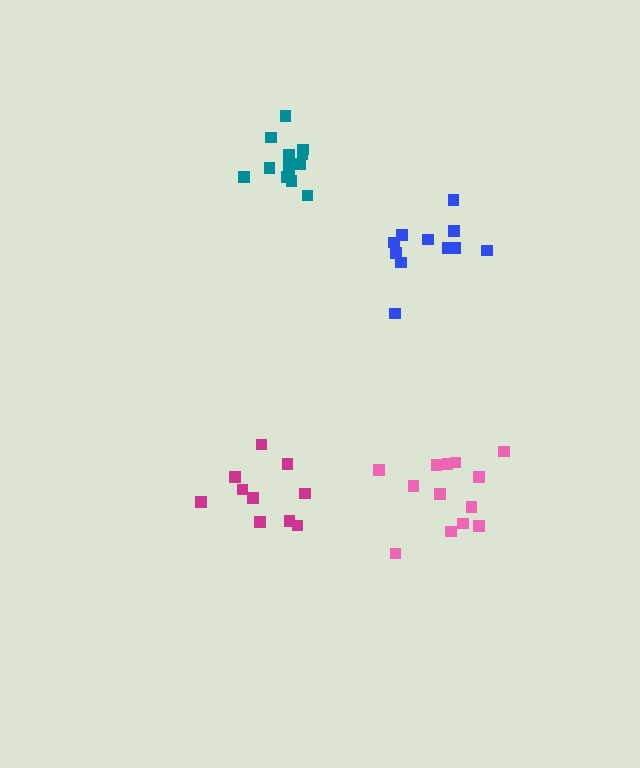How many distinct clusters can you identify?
There are 4 distinct clusters.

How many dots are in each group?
Group 1: 13 dots, Group 2: 10 dots, Group 3: 11 dots, Group 4: 14 dots (48 total).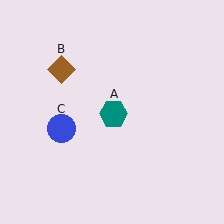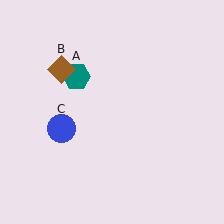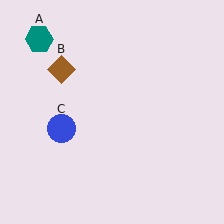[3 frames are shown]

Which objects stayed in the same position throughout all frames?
Brown diamond (object B) and blue circle (object C) remained stationary.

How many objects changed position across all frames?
1 object changed position: teal hexagon (object A).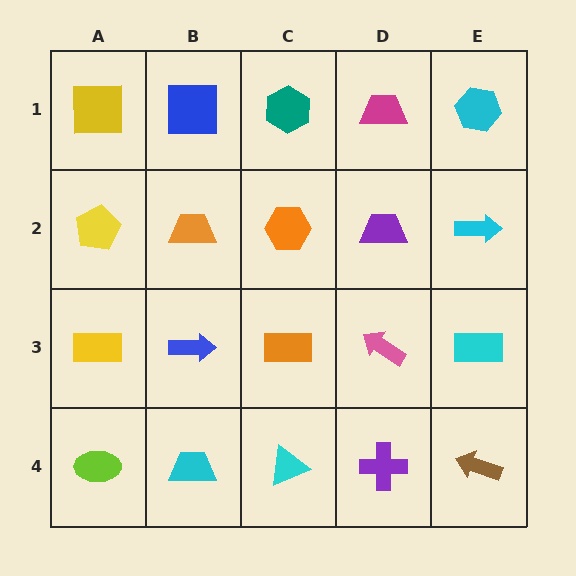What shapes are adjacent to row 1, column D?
A purple trapezoid (row 2, column D), a teal hexagon (row 1, column C), a cyan hexagon (row 1, column E).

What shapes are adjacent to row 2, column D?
A magenta trapezoid (row 1, column D), a pink arrow (row 3, column D), an orange hexagon (row 2, column C), a cyan arrow (row 2, column E).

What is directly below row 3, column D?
A purple cross.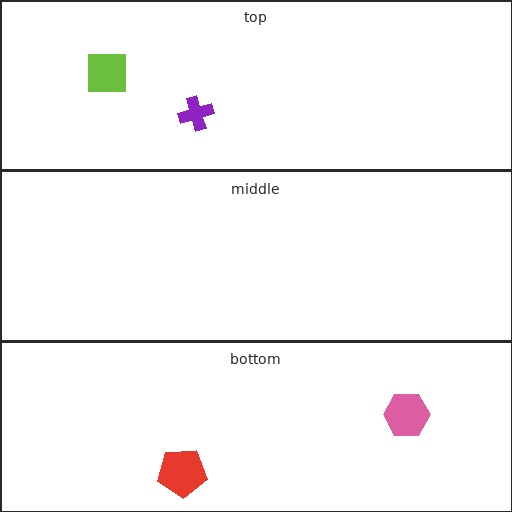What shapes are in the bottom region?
The red pentagon, the pink hexagon.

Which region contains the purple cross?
The top region.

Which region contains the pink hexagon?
The bottom region.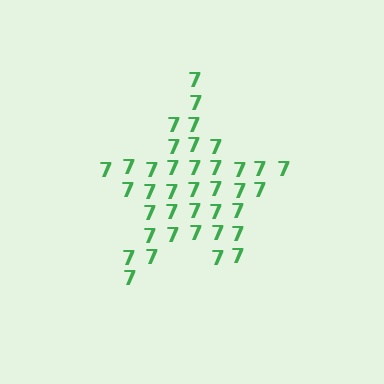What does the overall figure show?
The overall figure shows a star.